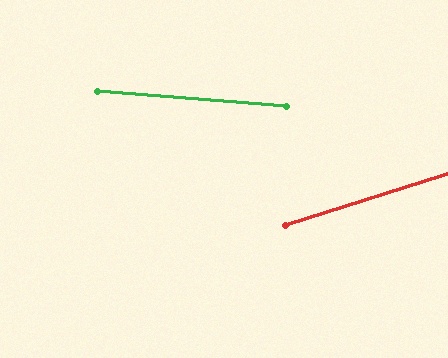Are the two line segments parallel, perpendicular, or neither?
Neither parallel nor perpendicular — they differ by about 22°.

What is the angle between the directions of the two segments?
Approximately 22 degrees.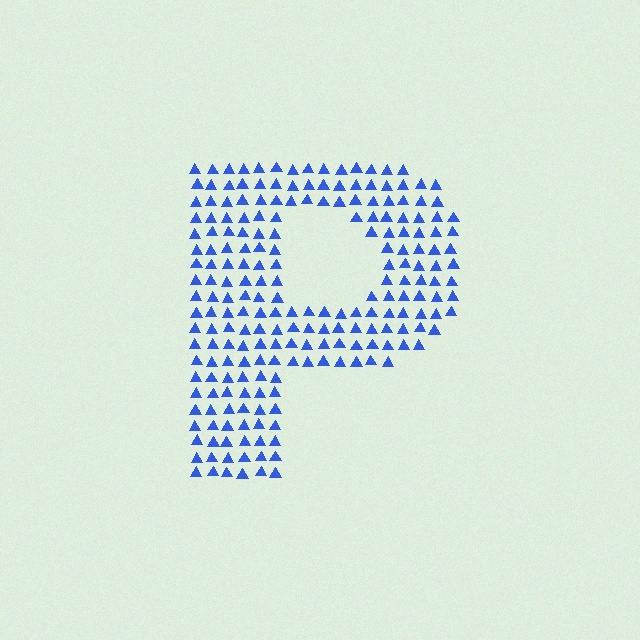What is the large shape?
The large shape is the letter P.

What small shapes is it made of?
It is made of small triangles.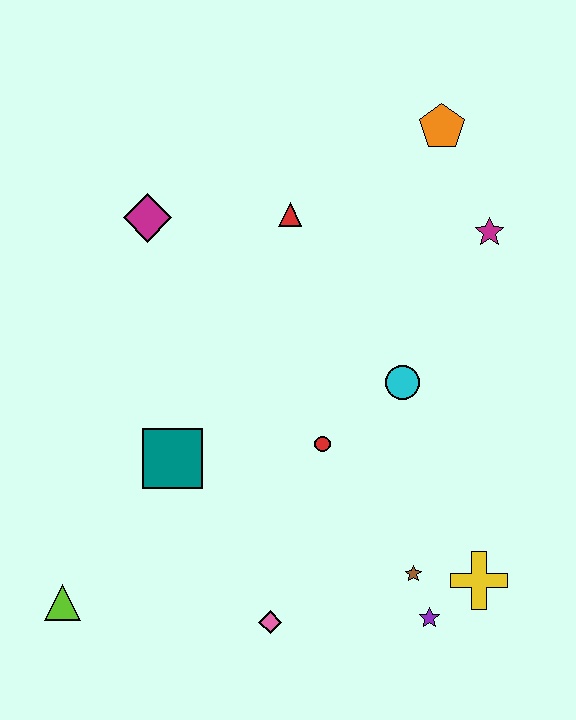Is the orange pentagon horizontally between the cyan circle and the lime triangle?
No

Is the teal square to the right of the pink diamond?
No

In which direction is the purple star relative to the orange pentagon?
The purple star is below the orange pentagon.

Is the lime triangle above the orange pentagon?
No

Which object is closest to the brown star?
The purple star is closest to the brown star.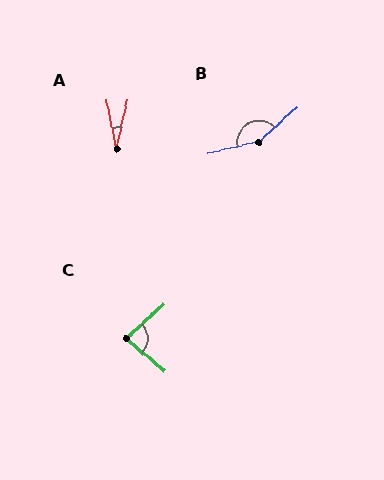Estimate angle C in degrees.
Approximately 82 degrees.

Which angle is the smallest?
A, at approximately 24 degrees.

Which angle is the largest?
B, at approximately 151 degrees.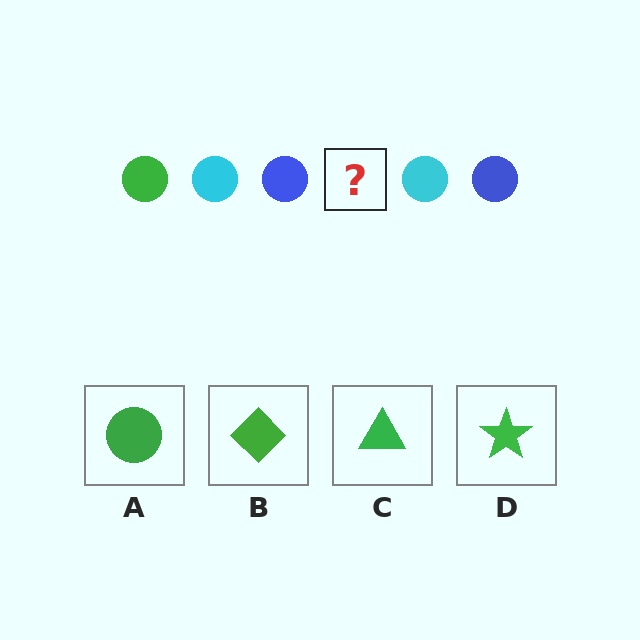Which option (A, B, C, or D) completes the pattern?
A.